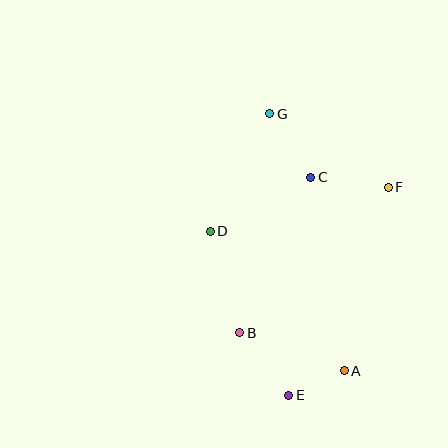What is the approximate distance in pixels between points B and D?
The distance between B and D is approximately 106 pixels.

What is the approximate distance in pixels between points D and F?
The distance between D and F is approximately 183 pixels.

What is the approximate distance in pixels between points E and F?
The distance between E and F is approximately 231 pixels.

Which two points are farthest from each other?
Points E and G are farthest from each other.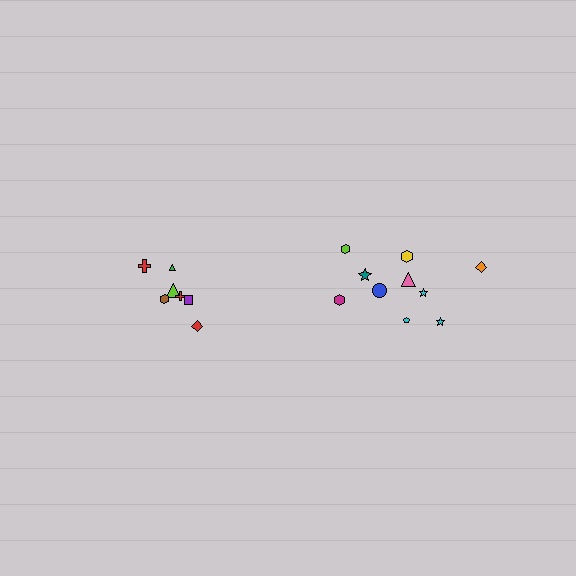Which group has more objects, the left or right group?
The right group.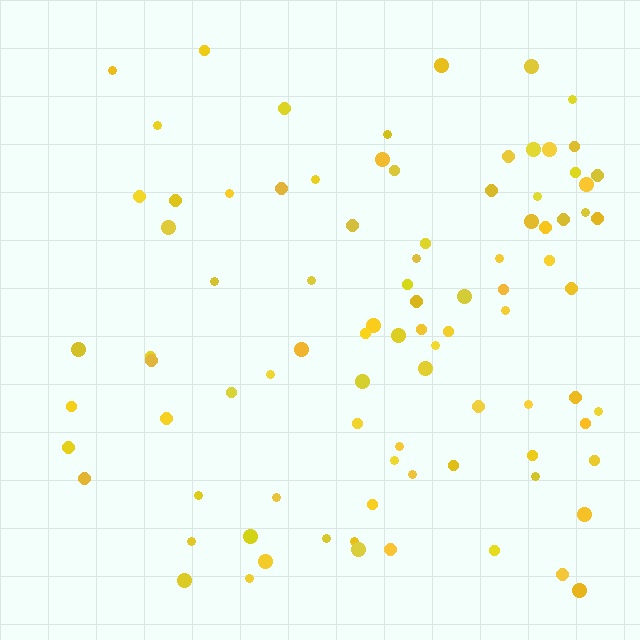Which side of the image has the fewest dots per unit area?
The left.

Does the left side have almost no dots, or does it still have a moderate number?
Still a moderate number, just noticeably fewer than the right.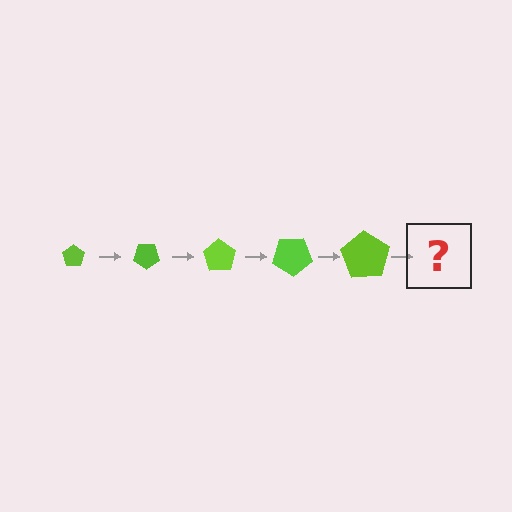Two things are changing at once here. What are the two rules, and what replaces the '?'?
The two rules are that the pentagon grows larger each step and it rotates 35 degrees each step. The '?' should be a pentagon, larger than the previous one and rotated 175 degrees from the start.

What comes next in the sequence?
The next element should be a pentagon, larger than the previous one and rotated 175 degrees from the start.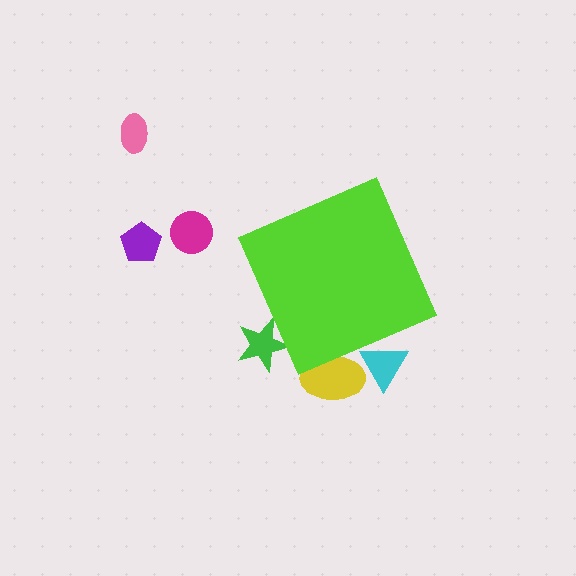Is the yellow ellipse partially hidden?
Yes, the yellow ellipse is partially hidden behind the lime diamond.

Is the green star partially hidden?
Yes, the green star is partially hidden behind the lime diamond.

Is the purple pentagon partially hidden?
No, the purple pentagon is fully visible.